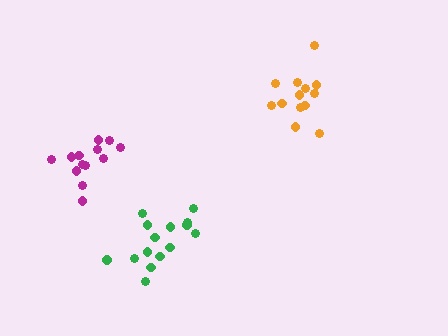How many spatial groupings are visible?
There are 3 spatial groupings.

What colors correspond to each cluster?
The clusters are colored: orange, green, magenta.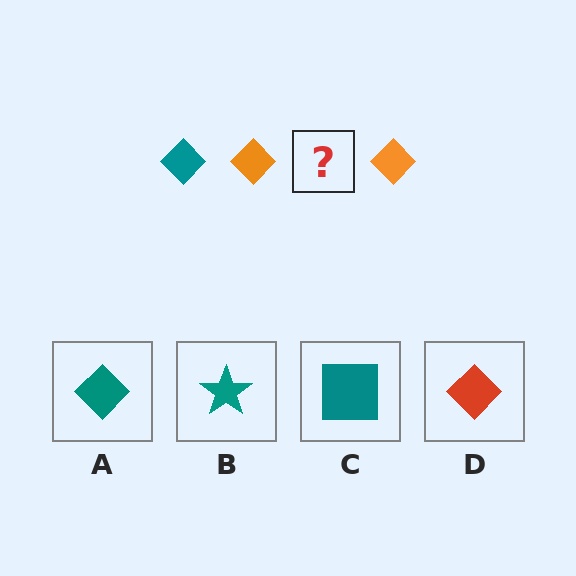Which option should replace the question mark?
Option A.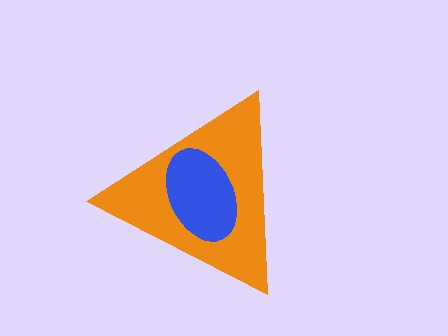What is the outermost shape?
The orange triangle.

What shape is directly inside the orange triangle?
The blue ellipse.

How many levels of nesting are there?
2.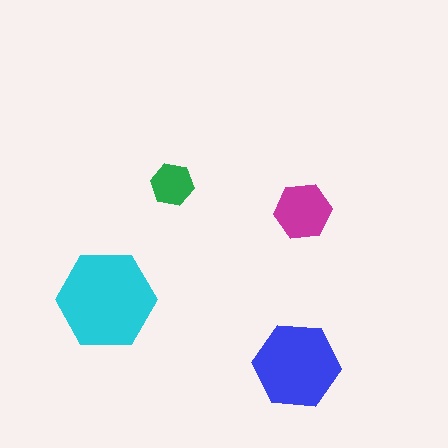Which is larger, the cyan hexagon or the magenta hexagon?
The cyan one.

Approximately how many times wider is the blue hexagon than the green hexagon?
About 2 times wider.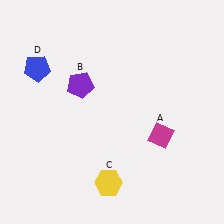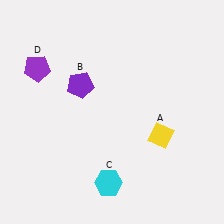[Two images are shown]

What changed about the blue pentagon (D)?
In Image 1, D is blue. In Image 2, it changed to purple.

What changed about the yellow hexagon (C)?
In Image 1, C is yellow. In Image 2, it changed to cyan.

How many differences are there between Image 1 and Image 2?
There are 3 differences between the two images.